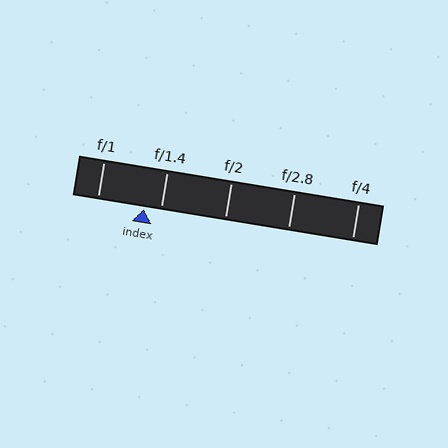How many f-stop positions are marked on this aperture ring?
There are 5 f-stop positions marked.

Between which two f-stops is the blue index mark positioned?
The index mark is between f/1 and f/1.4.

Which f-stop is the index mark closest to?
The index mark is closest to f/1.4.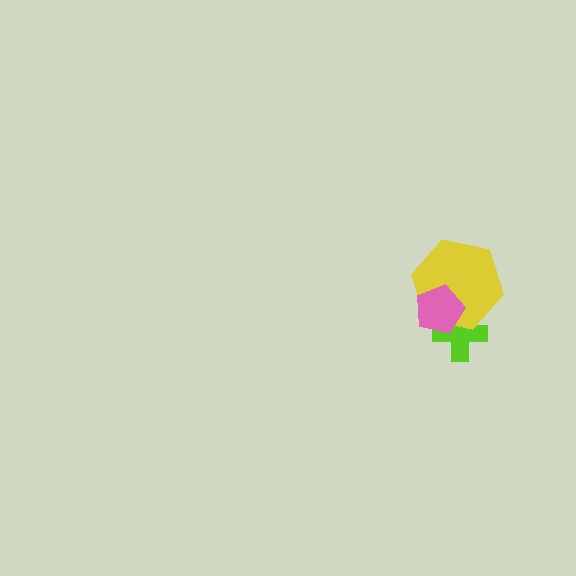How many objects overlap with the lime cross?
2 objects overlap with the lime cross.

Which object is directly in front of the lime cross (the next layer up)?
The yellow hexagon is directly in front of the lime cross.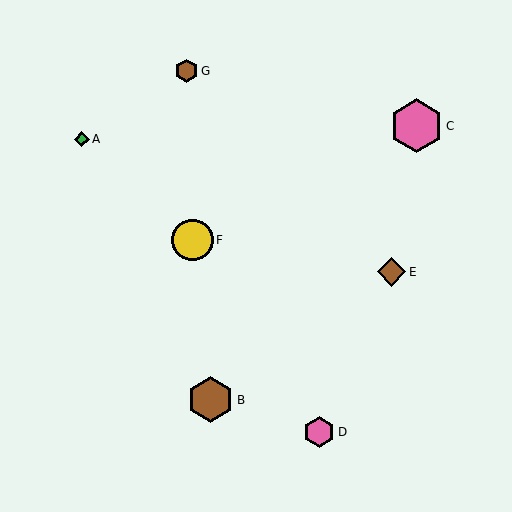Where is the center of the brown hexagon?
The center of the brown hexagon is at (211, 400).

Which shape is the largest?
The pink hexagon (labeled C) is the largest.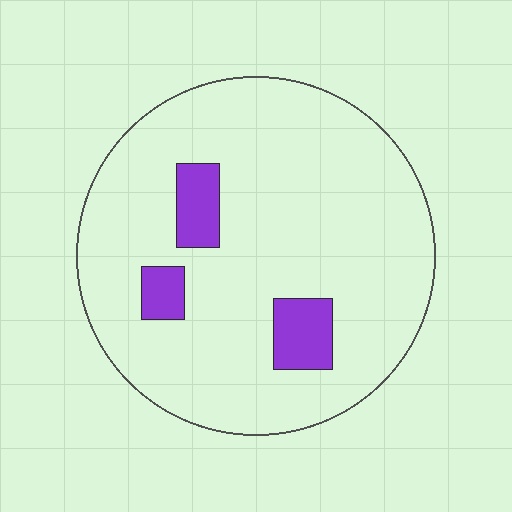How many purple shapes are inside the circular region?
3.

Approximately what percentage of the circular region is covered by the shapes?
Approximately 10%.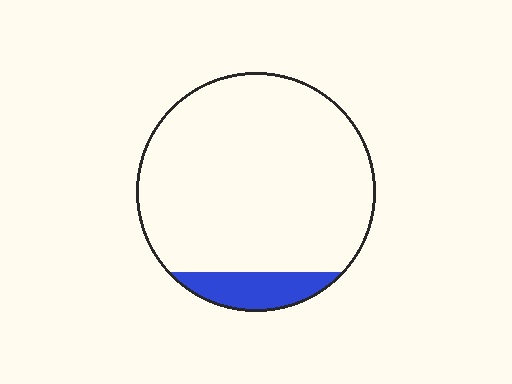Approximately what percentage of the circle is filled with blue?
Approximately 10%.